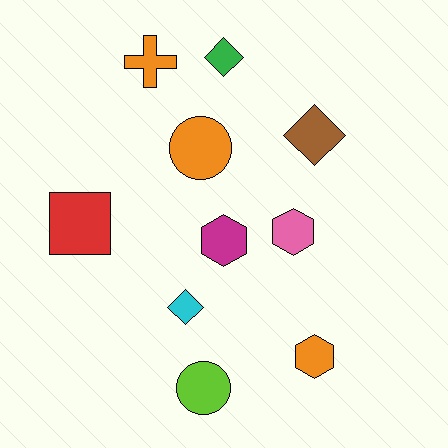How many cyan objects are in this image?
There is 1 cyan object.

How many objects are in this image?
There are 10 objects.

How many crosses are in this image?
There is 1 cross.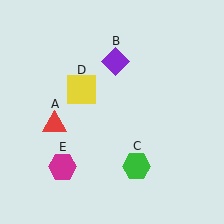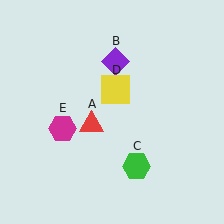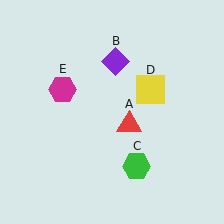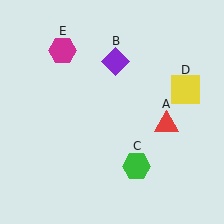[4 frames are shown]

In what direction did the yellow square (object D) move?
The yellow square (object D) moved right.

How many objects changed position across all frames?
3 objects changed position: red triangle (object A), yellow square (object D), magenta hexagon (object E).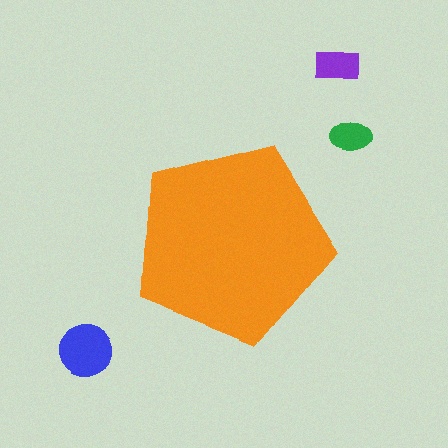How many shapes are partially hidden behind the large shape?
0 shapes are partially hidden.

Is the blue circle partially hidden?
No, the blue circle is fully visible.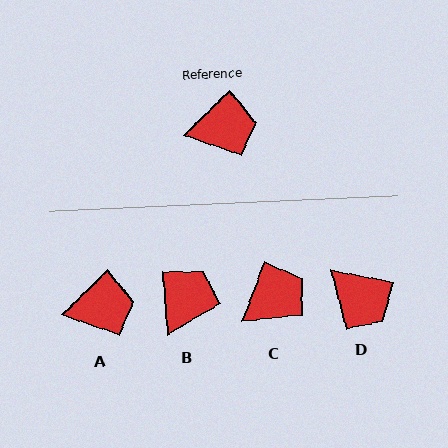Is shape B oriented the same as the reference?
No, it is off by about 50 degrees.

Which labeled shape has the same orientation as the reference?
A.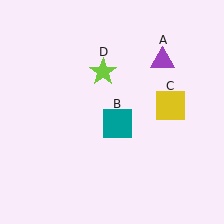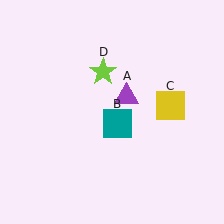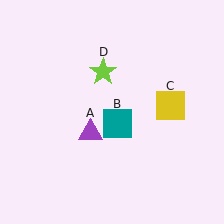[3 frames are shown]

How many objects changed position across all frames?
1 object changed position: purple triangle (object A).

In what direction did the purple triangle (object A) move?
The purple triangle (object A) moved down and to the left.